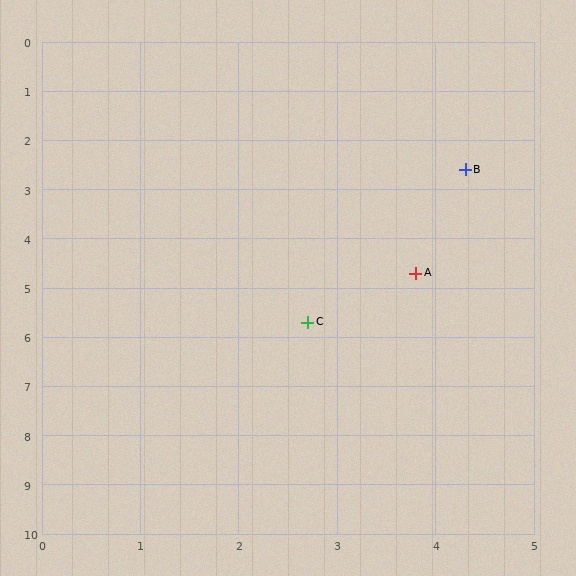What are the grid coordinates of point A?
Point A is at approximately (3.8, 4.7).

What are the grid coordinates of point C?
Point C is at approximately (2.7, 5.7).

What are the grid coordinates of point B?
Point B is at approximately (4.3, 2.6).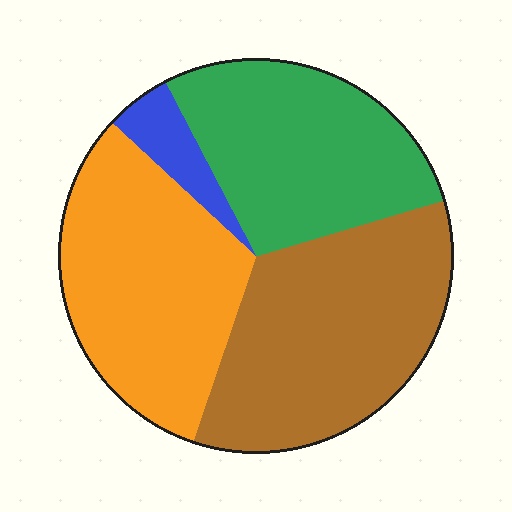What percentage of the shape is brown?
Brown takes up about one third (1/3) of the shape.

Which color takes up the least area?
Blue, at roughly 5%.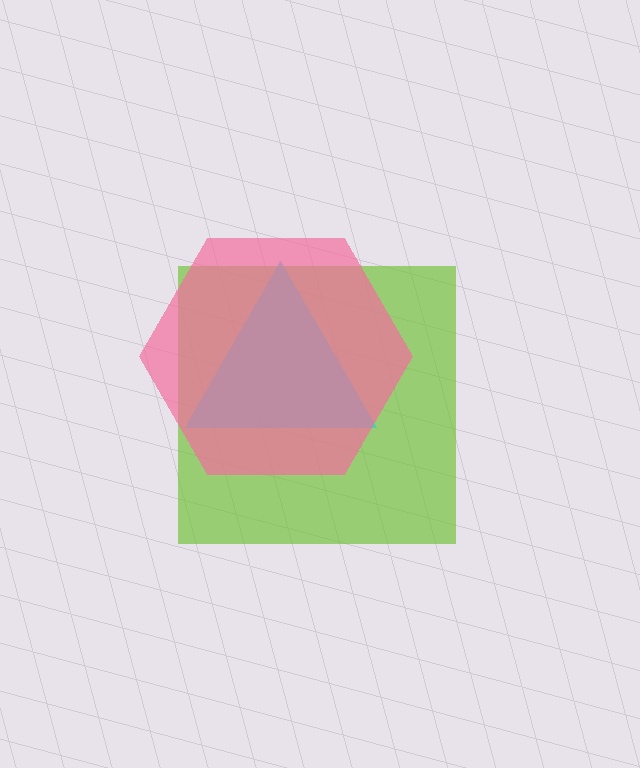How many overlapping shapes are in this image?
There are 3 overlapping shapes in the image.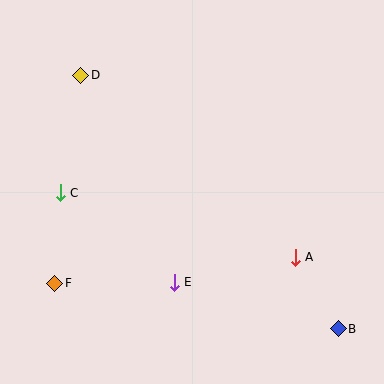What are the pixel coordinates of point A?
Point A is at (295, 257).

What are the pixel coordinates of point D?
Point D is at (81, 75).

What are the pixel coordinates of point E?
Point E is at (174, 282).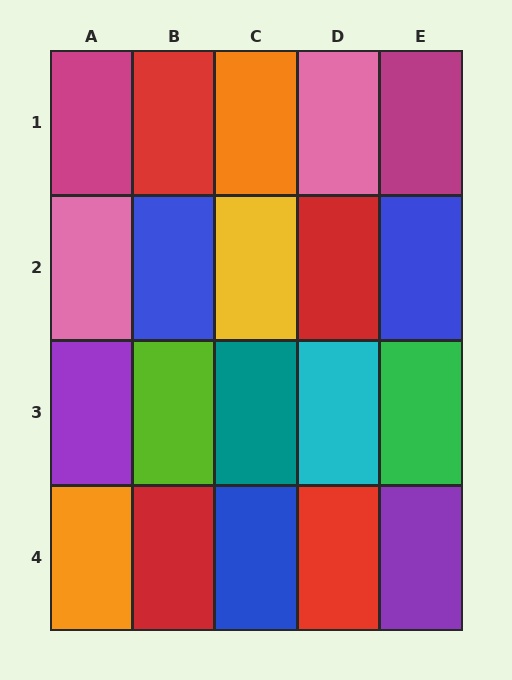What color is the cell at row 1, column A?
Magenta.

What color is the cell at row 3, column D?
Cyan.